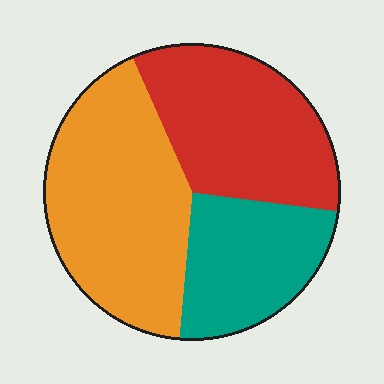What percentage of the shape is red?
Red takes up about one third (1/3) of the shape.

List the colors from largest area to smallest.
From largest to smallest: orange, red, teal.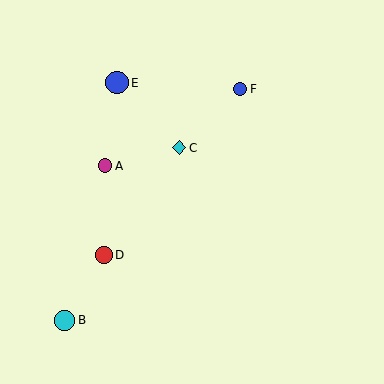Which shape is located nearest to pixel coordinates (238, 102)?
The blue circle (labeled F) at (240, 89) is nearest to that location.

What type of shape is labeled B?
Shape B is a cyan circle.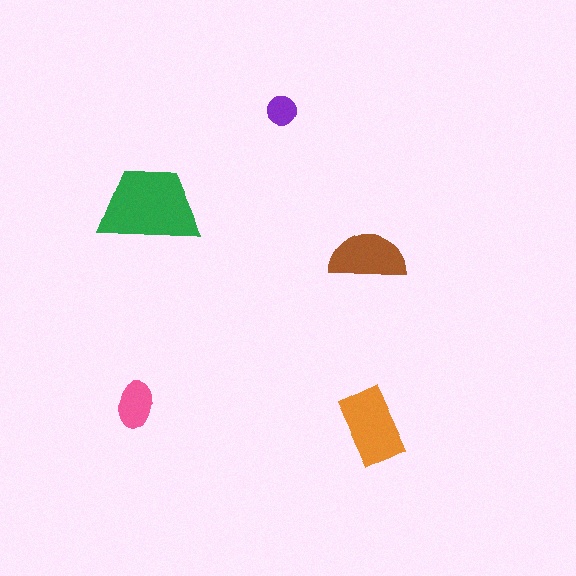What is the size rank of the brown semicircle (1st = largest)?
3rd.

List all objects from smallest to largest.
The purple circle, the pink ellipse, the brown semicircle, the orange rectangle, the green trapezoid.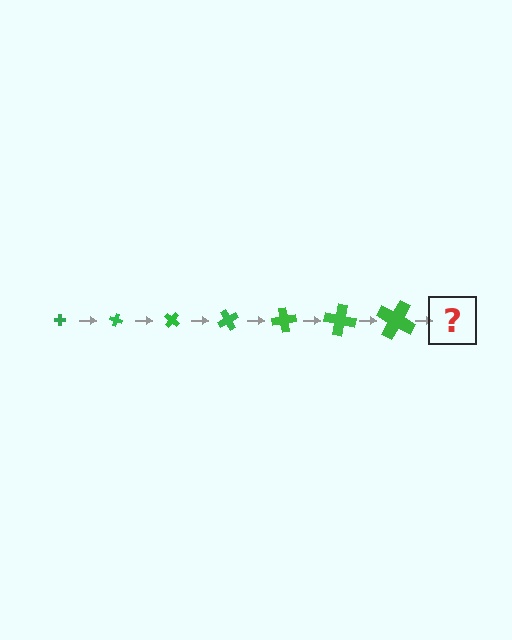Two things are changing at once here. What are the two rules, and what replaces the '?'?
The two rules are that the cross grows larger each step and it rotates 20 degrees each step. The '?' should be a cross, larger than the previous one and rotated 140 degrees from the start.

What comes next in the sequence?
The next element should be a cross, larger than the previous one and rotated 140 degrees from the start.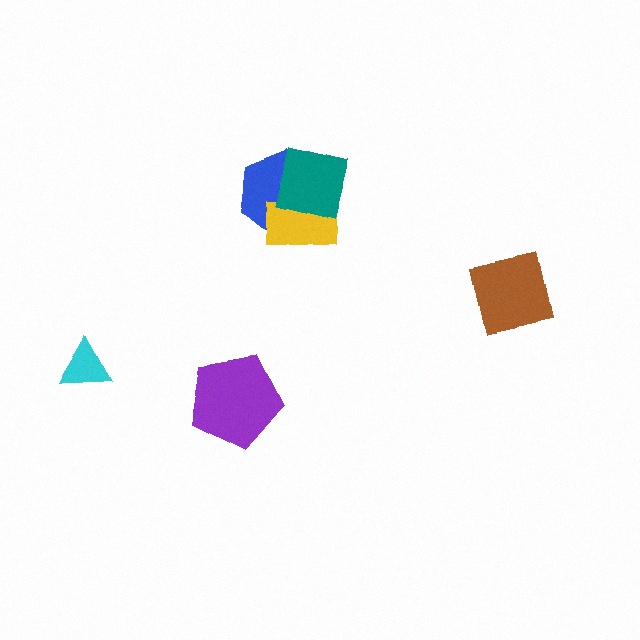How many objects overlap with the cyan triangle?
0 objects overlap with the cyan triangle.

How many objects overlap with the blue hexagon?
2 objects overlap with the blue hexagon.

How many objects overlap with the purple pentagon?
0 objects overlap with the purple pentagon.